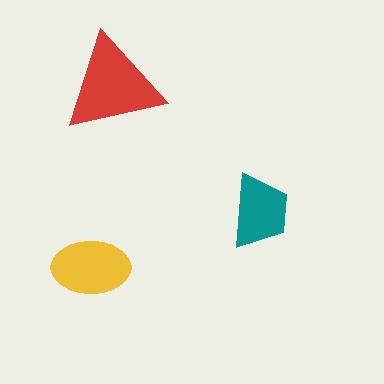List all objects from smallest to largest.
The teal trapezoid, the yellow ellipse, the red triangle.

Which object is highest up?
The red triangle is topmost.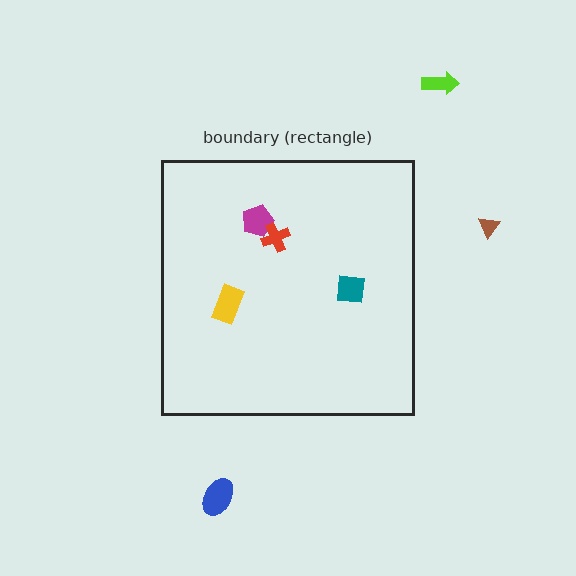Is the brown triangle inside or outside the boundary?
Outside.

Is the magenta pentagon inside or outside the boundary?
Inside.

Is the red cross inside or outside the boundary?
Inside.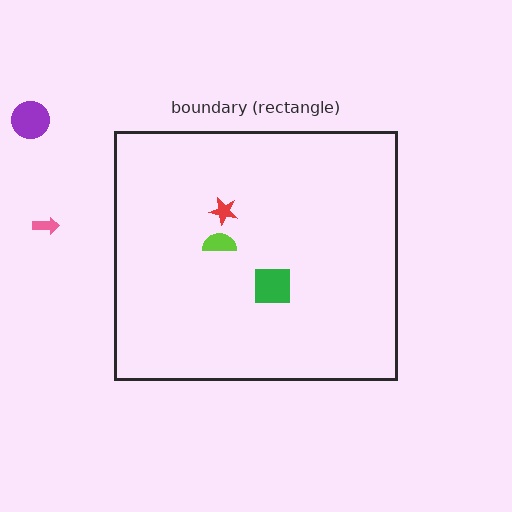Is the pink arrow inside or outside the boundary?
Outside.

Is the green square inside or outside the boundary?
Inside.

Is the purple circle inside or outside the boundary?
Outside.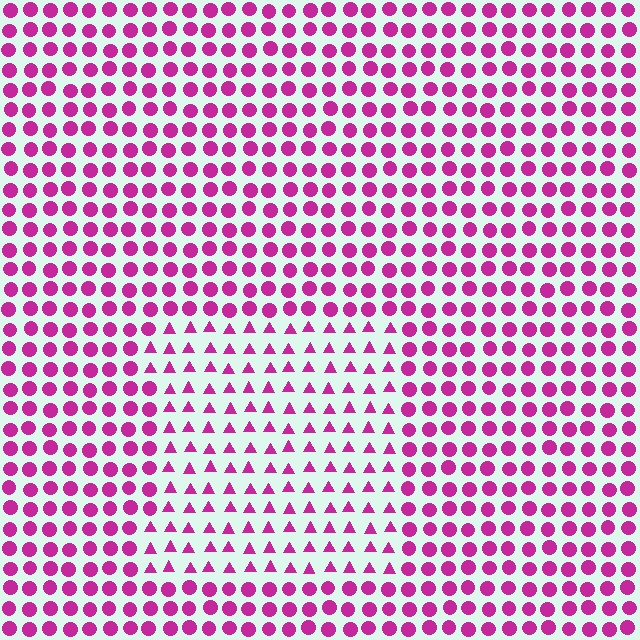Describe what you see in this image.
The image is filled with small magenta elements arranged in a uniform grid. A rectangle-shaped region contains triangles, while the surrounding area contains circles. The boundary is defined purely by the change in element shape.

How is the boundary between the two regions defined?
The boundary is defined by a change in element shape: triangles inside vs. circles outside. All elements share the same color and spacing.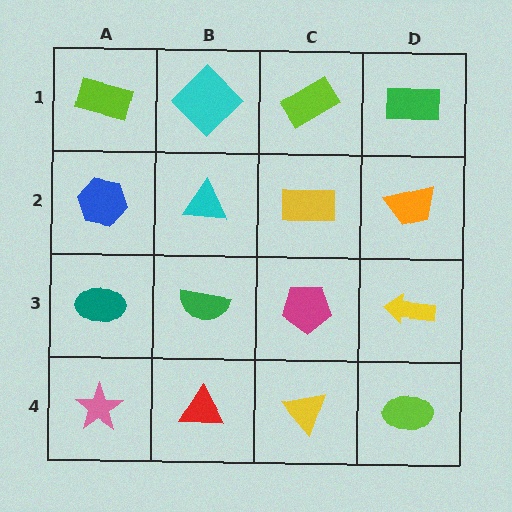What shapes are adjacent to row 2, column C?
A lime rectangle (row 1, column C), a magenta pentagon (row 3, column C), a cyan triangle (row 2, column B), an orange trapezoid (row 2, column D).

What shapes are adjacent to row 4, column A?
A teal ellipse (row 3, column A), a red triangle (row 4, column B).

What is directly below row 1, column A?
A blue hexagon.